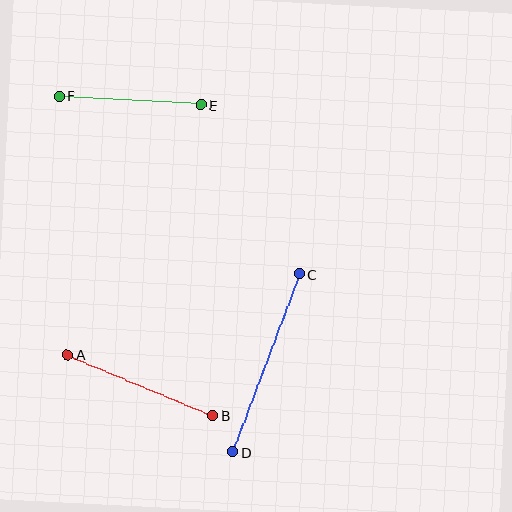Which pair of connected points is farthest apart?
Points C and D are farthest apart.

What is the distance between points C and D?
The distance is approximately 190 pixels.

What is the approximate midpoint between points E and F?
The midpoint is at approximately (130, 100) pixels.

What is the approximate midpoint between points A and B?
The midpoint is at approximately (140, 385) pixels.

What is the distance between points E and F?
The distance is approximately 142 pixels.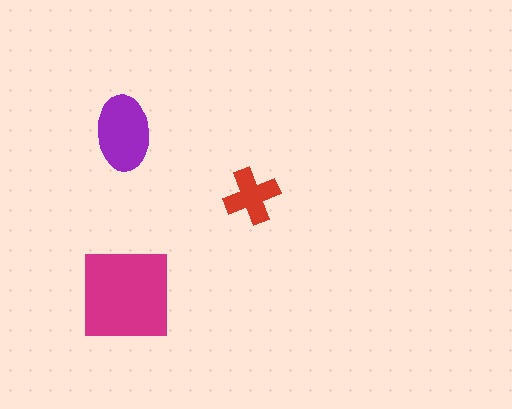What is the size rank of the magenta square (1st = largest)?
1st.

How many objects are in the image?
There are 3 objects in the image.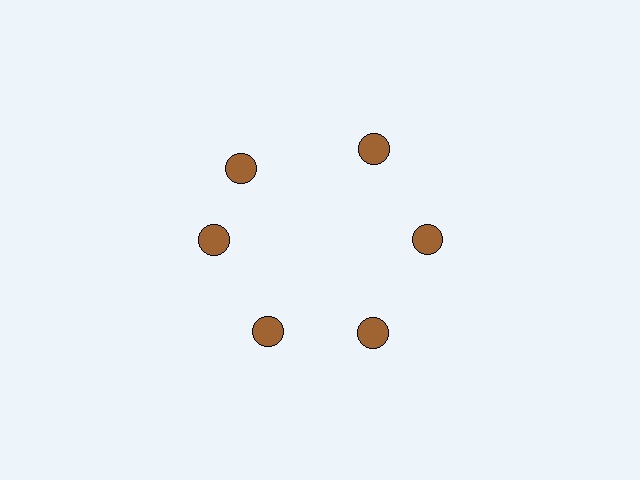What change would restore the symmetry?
The symmetry would be restored by rotating it back into even spacing with its neighbors so that all 6 circles sit at equal angles and equal distance from the center.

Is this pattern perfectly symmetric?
No. The 6 brown circles are arranged in a ring, but one element near the 11 o'clock position is rotated out of alignment along the ring, breaking the 6-fold rotational symmetry.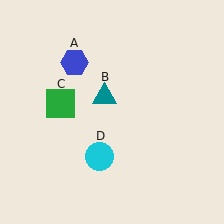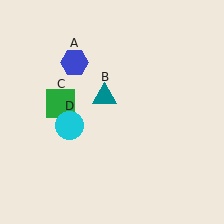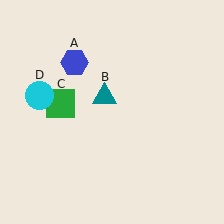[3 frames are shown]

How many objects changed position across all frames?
1 object changed position: cyan circle (object D).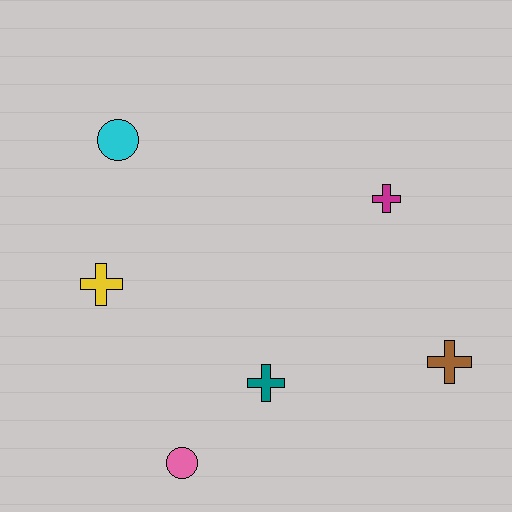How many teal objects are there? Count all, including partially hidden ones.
There is 1 teal object.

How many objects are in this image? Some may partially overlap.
There are 6 objects.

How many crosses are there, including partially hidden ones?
There are 4 crosses.